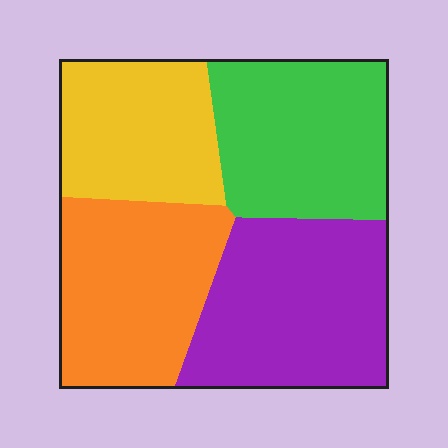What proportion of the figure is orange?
Orange covers 26% of the figure.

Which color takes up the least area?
Yellow, at roughly 20%.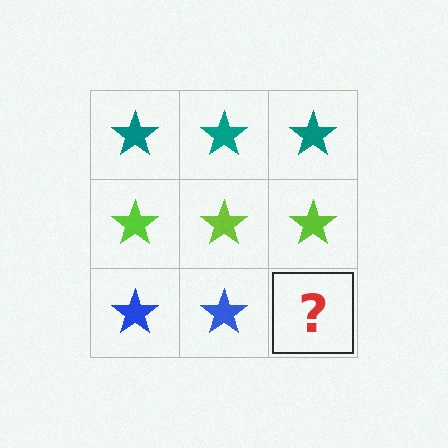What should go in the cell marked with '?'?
The missing cell should contain a blue star.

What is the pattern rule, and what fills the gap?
The rule is that each row has a consistent color. The gap should be filled with a blue star.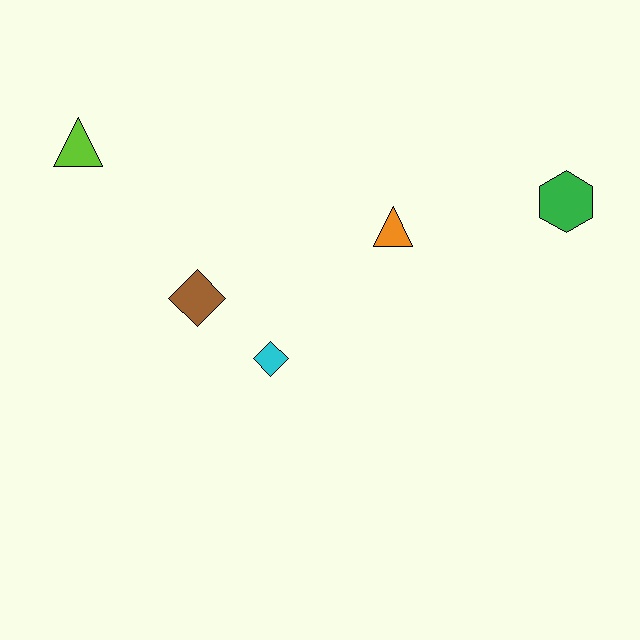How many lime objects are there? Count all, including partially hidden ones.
There is 1 lime object.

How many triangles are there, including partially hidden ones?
There are 2 triangles.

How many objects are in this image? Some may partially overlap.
There are 5 objects.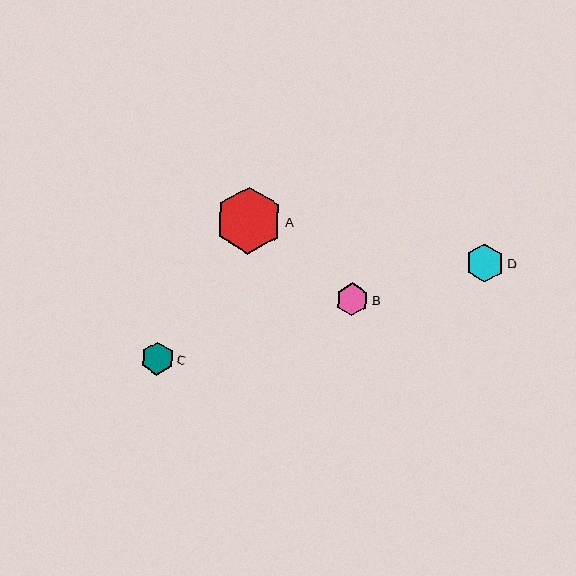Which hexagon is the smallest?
Hexagon B is the smallest with a size of approximately 33 pixels.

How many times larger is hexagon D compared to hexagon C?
Hexagon D is approximately 1.2 times the size of hexagon C.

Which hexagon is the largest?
Hexagon A is the largest with a size of approximately 67 pixels.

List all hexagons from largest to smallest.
From largest to smallest: A, D, C, B.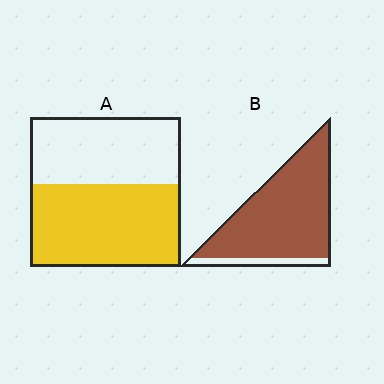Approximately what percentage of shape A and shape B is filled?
A is approximately 55% and B is approximately 90%.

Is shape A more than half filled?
Yes.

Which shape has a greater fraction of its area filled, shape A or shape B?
Shape B.